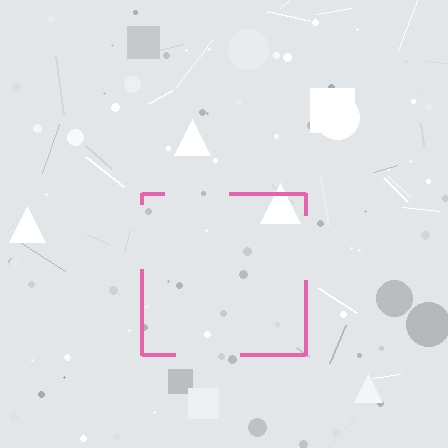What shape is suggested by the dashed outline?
The dashed outline suggests a square.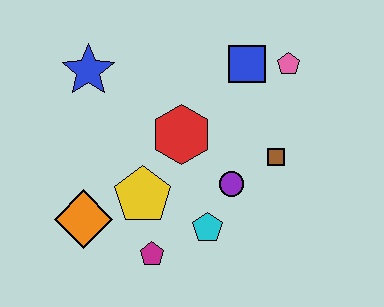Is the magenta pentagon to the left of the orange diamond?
No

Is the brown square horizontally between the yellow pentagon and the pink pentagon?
Yes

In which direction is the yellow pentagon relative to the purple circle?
The yellow pentagon is to the left of the purple circle.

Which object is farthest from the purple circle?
The blue star is farthest from the purple circle.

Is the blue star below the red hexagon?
No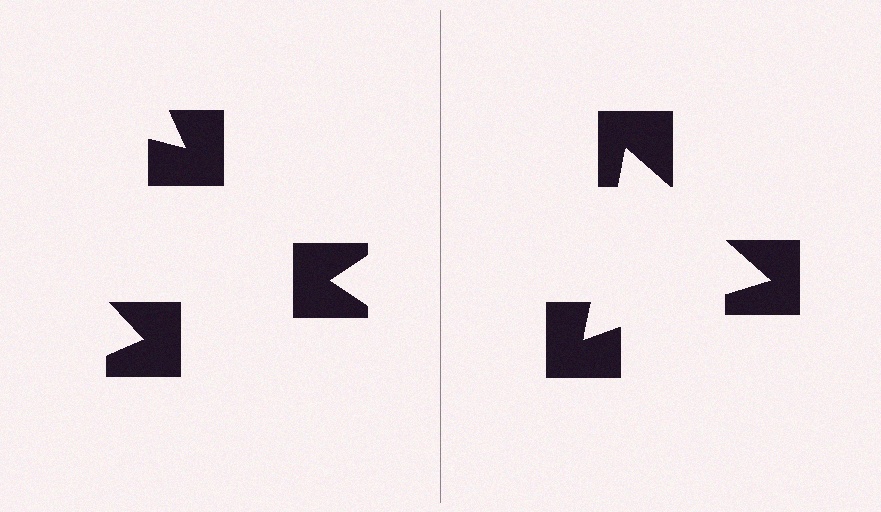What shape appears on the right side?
An illusory triangle.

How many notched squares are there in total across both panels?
6 — 3 on each side.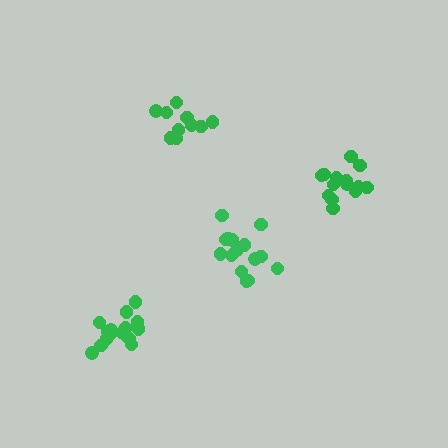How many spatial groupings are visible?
There are 4 spatial groupings.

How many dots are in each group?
Group 1: 14 dots, Group 2: 15 dots, Group 3: 11 dots, Group 4: 17 dots (57 total).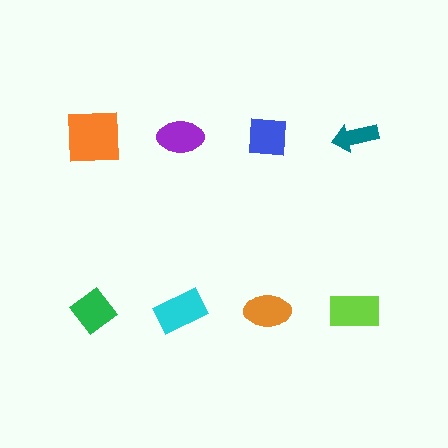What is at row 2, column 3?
An orange ellipse.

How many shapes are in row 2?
4 shapes.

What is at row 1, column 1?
An orange square.